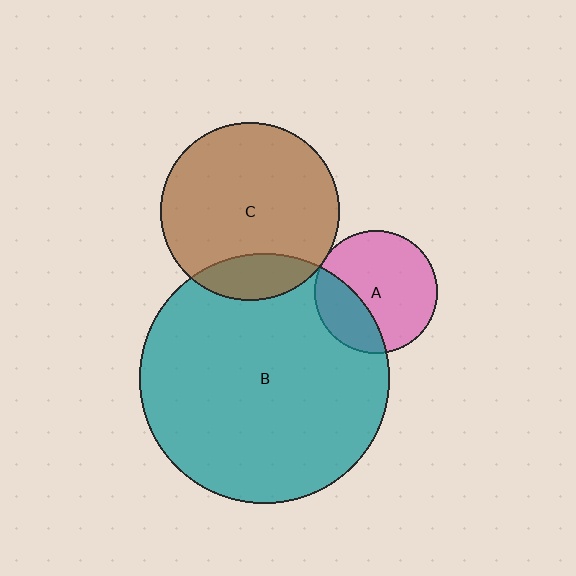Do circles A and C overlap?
Yes.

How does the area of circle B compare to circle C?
Approximately 2.0 times.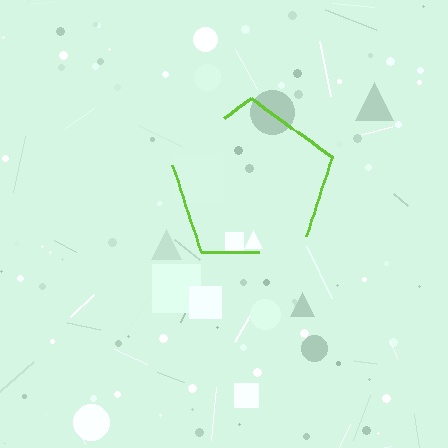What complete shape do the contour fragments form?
The contour fragments form a pentagon.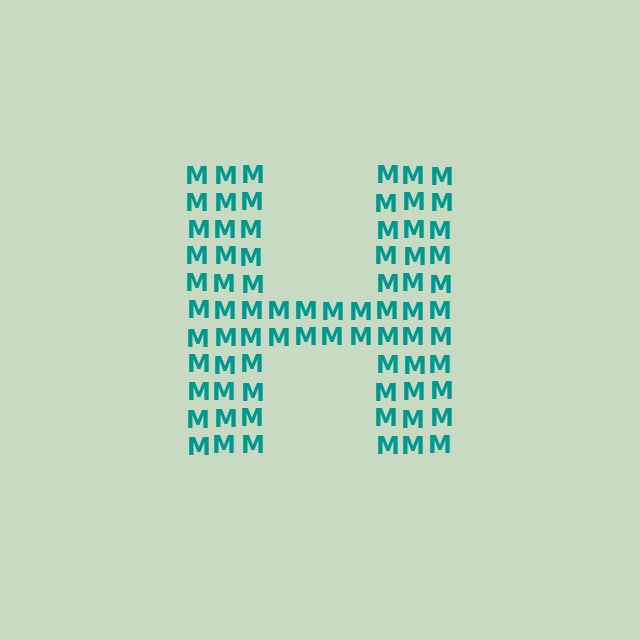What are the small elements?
The small elements are letter M's.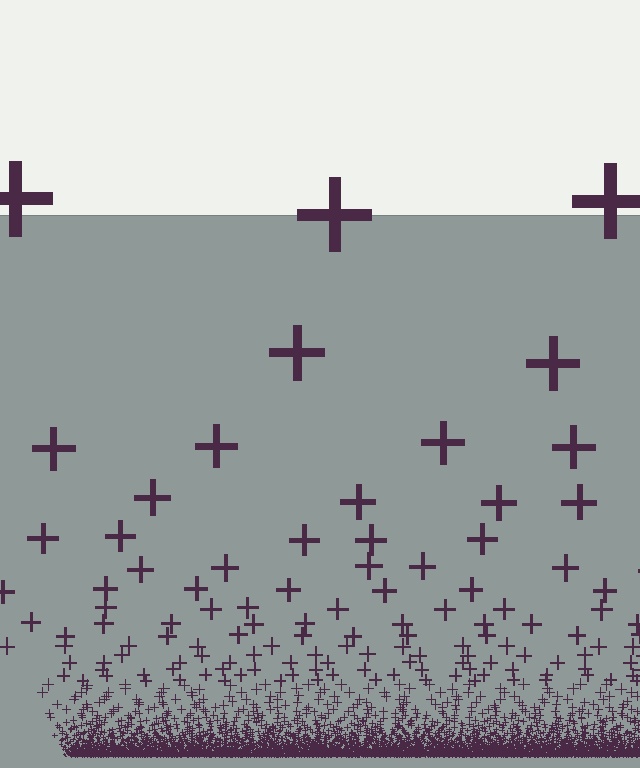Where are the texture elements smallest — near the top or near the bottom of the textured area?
Near the bottom.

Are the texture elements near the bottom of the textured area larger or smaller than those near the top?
Smaller. The gradient is inverted — elements near the bottom are smaller and denser.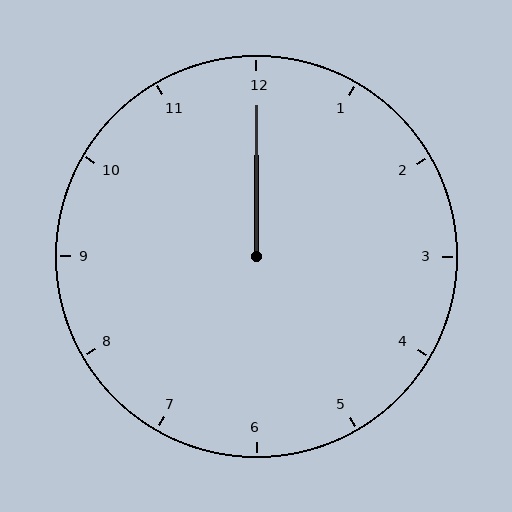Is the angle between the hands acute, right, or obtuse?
It is acute.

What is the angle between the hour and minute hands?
Approximately 0 degrees.